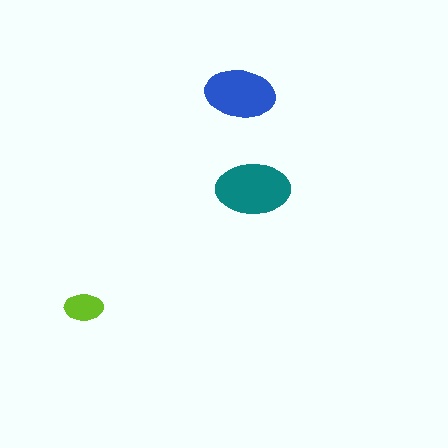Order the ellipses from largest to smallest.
the teal one, the blue one, the lime one.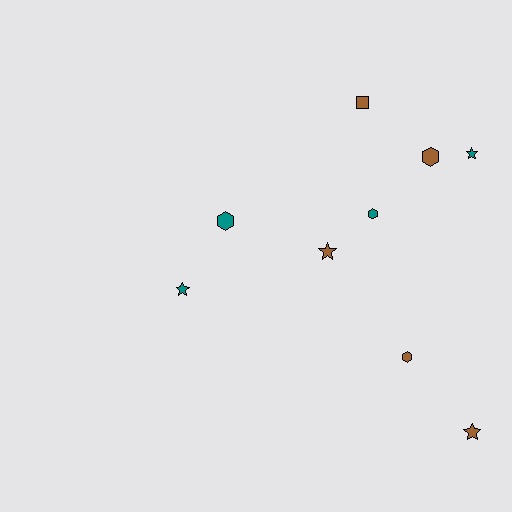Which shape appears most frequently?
Hexagon, with 4 objects.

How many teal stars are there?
There are 2 teal stars.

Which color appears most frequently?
Brown, with 5 objects.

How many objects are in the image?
There are 9 objects.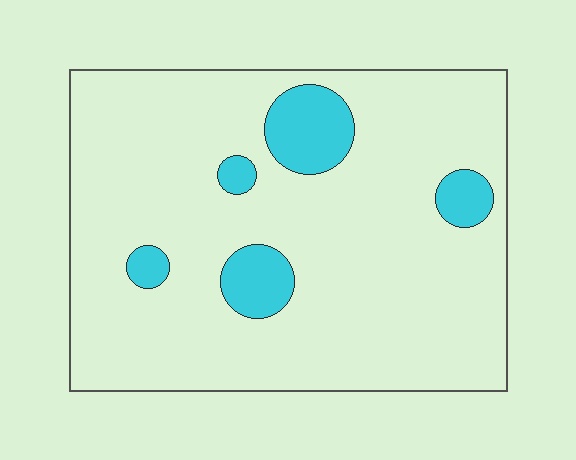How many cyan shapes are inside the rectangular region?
5.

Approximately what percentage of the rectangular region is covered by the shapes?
Approximately 10%.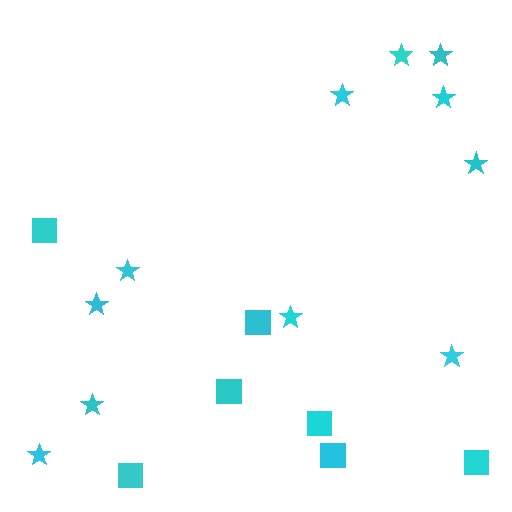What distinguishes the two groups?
There are 2 groups: one group of squares (7) and one group of stars (11).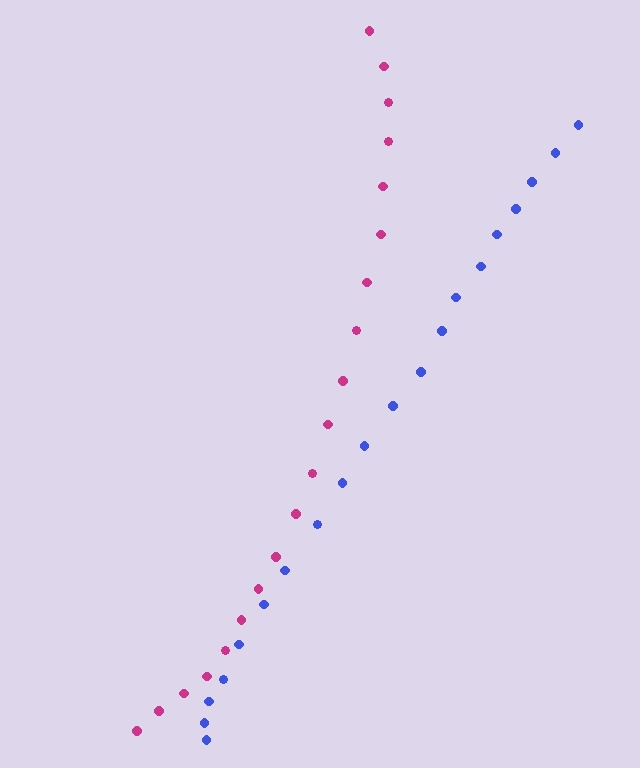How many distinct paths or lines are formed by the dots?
There are 2 distinct paths.